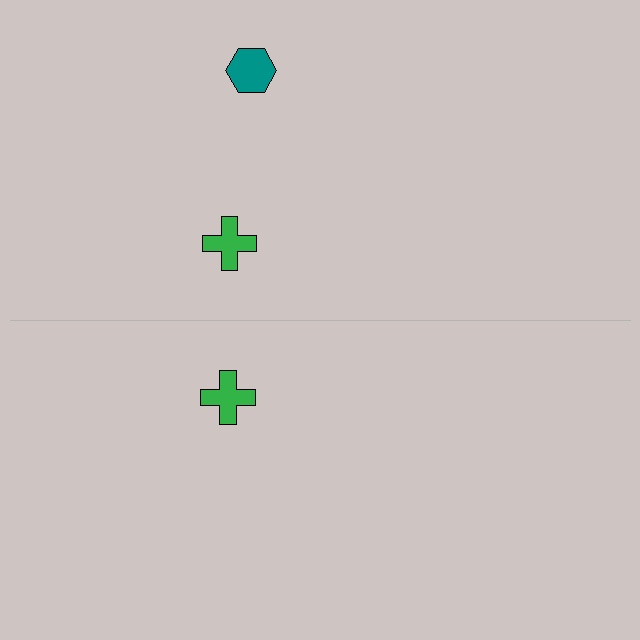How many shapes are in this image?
There are 3 shapes in this image.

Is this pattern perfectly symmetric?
No, the pattern is not perfectly symmetric. A teal hexagon is missing from the bottom side.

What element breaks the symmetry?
A teal hexagon is missing from the bottom side.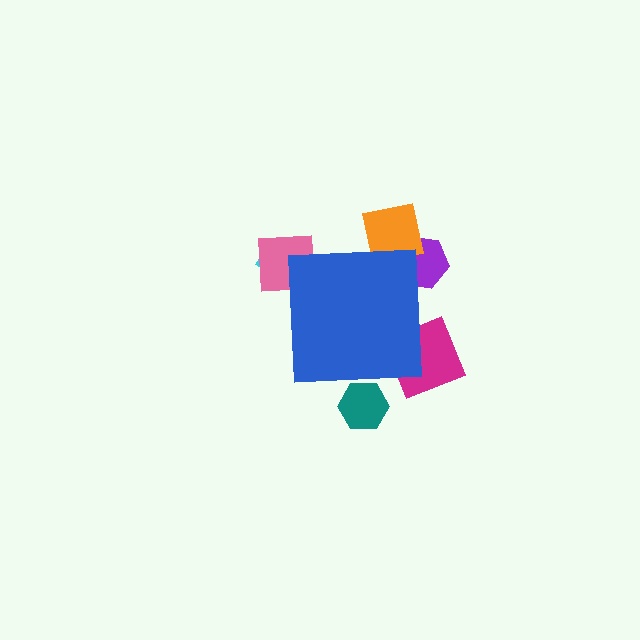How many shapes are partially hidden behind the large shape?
6 shapes are partially hidden.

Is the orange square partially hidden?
Yes, the orange square is partially hidden behind the blue square.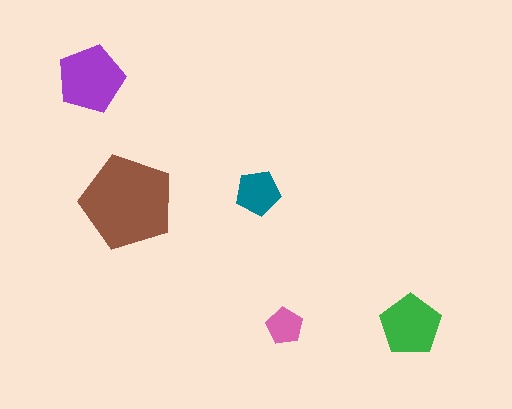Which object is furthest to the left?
The purple pentagon is leftmost.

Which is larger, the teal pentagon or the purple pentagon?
The purple one.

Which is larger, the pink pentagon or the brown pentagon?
The brown one.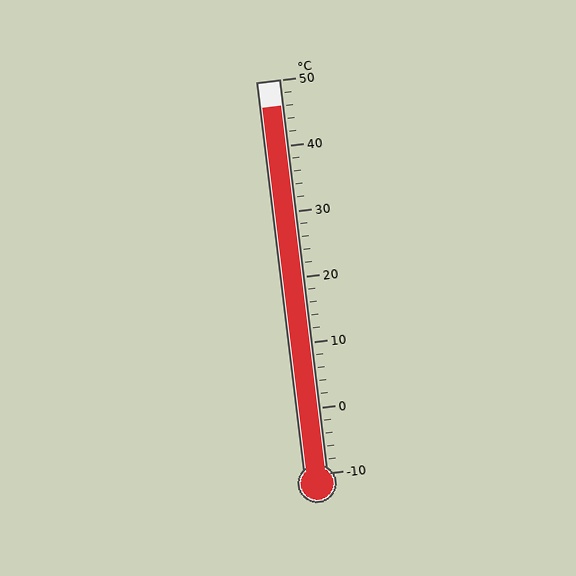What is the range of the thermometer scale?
The thermometer scale ranges from -10°C to 50°C.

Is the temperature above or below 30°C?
The temperature is above 30°C.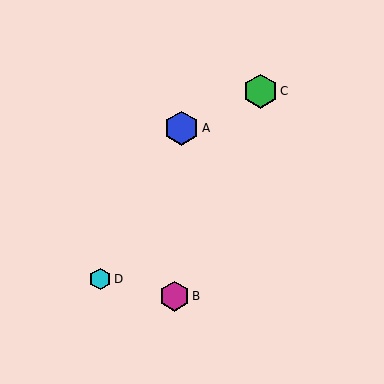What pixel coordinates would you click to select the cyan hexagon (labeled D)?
Click at (100, 279) to select the cyan hexagon D.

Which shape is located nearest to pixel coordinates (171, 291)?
The magenta hexagon (labeled B) at (174, 296) is nearest to that location.